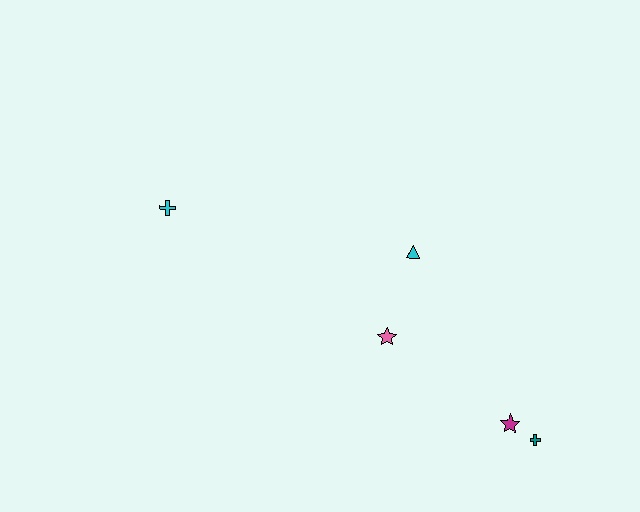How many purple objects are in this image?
There are no purple objects.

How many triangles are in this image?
There is 1 triangle.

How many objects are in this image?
There are 5 objects.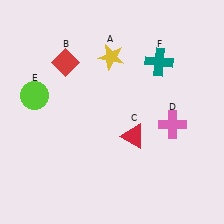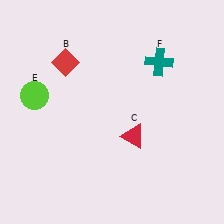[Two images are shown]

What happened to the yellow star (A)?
The yellow star (A) was removed in Image 2. It was in the top-left area of Image 1.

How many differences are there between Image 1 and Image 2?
There are 2 differences between the two images.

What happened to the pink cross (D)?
The pink cross (D) was removed in Image 2. It was in the bottom-right area of Image 1.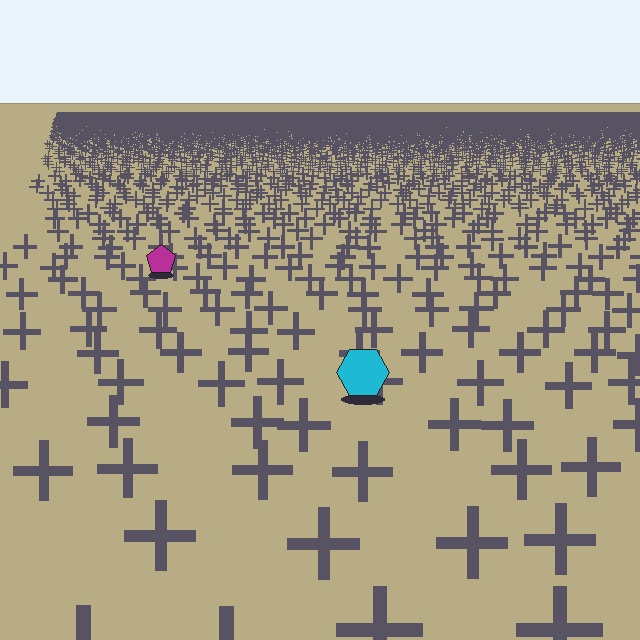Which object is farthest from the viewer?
The magenta pentagon is farthest from the viewer. It appears smaller and the ground texture around it is denser.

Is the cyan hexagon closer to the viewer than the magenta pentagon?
Yes. The cyan hexagon is closer — you can tell from the texture gradient: the ground texture is coarser near it.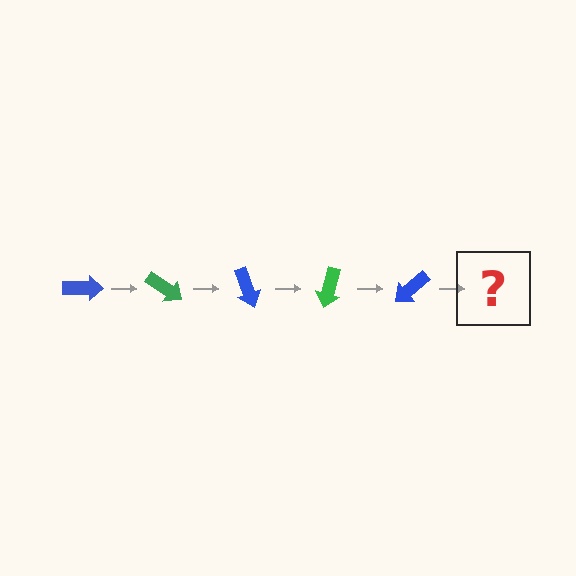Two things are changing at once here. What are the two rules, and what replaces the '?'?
The two rules are that it rotates 35 degrees each step and the color cycles through blue and green. The '?' should be a green arrow, rotated 175 degrees from the start.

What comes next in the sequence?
The next element should be a green arrow, rotated 175 degrees from the start.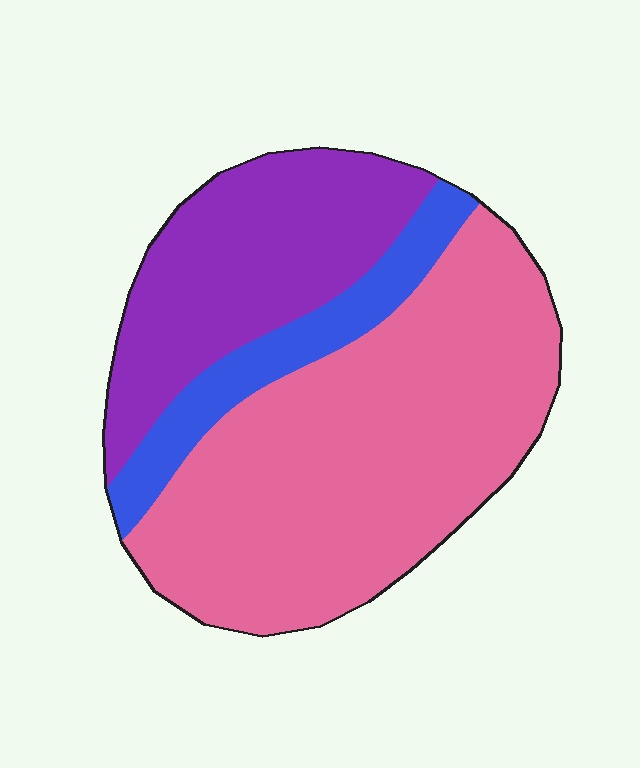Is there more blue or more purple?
Purple.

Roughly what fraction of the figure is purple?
Purple takes up about one quarter (1/4) of the figure.